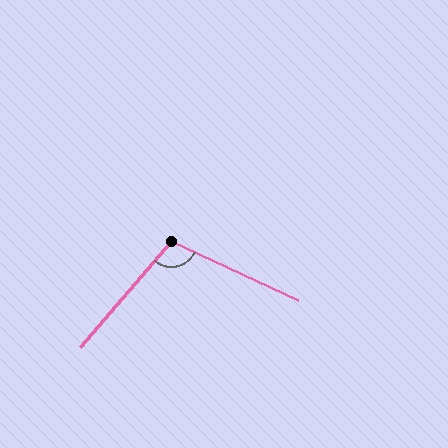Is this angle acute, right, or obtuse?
It is obtuse.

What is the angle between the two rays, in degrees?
Approximately 106 degrees.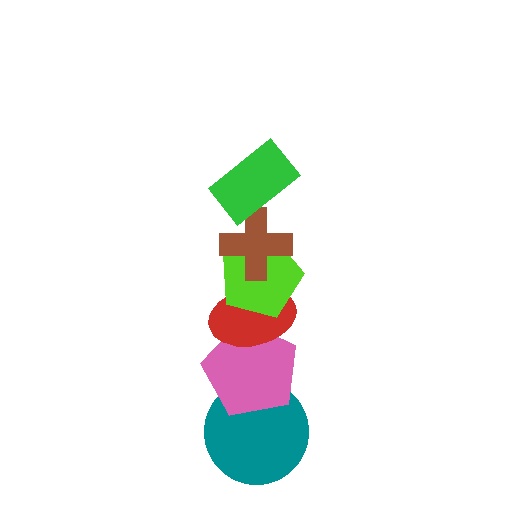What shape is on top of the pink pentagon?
The red ellipse is on top of the pink pentagon.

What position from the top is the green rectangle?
The green rectangle is 1st from the top.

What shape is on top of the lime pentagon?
The brown cross is on top of the lime pentagon.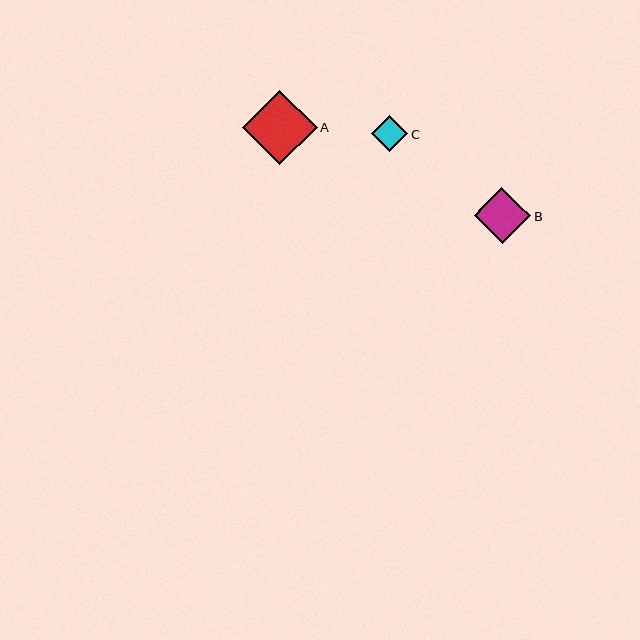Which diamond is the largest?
Diamond A is the largest with a size of approximately 75 pixels.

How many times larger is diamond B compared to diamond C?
Diamond B is approximately 1.6 times the size of diamond C.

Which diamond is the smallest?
Diamond C is the smallest with a size of approximately 36 pixels.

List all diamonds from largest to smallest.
From largest to smallest: A, B, C.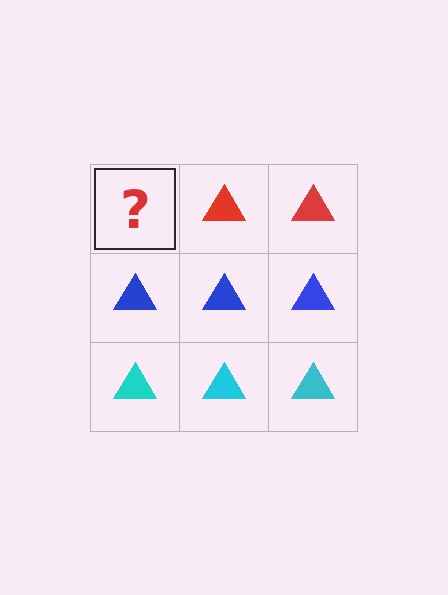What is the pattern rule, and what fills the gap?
The rule is that each row has a consistent color. The gap should be filled with a red triangle.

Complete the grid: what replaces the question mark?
The question mark should be replaced with a red triangle.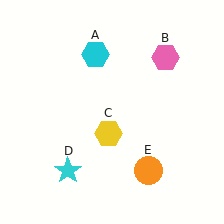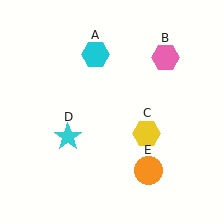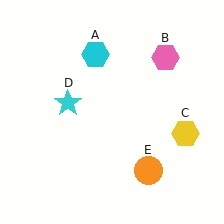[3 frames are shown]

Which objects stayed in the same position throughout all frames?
Cyan hexagon (object A) and pink hexagon (object B) and orange circle (object E) remained stationary.